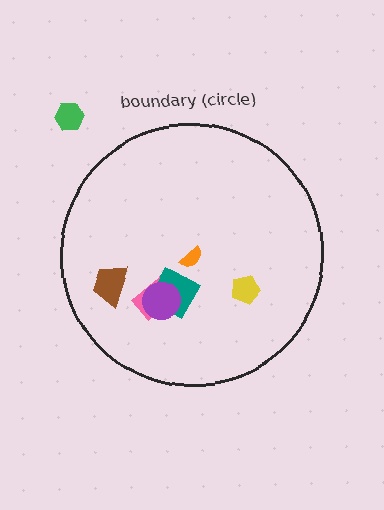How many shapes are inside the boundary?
6 inside, 1 outside.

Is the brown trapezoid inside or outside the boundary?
Inside.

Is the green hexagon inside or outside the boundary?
Outside.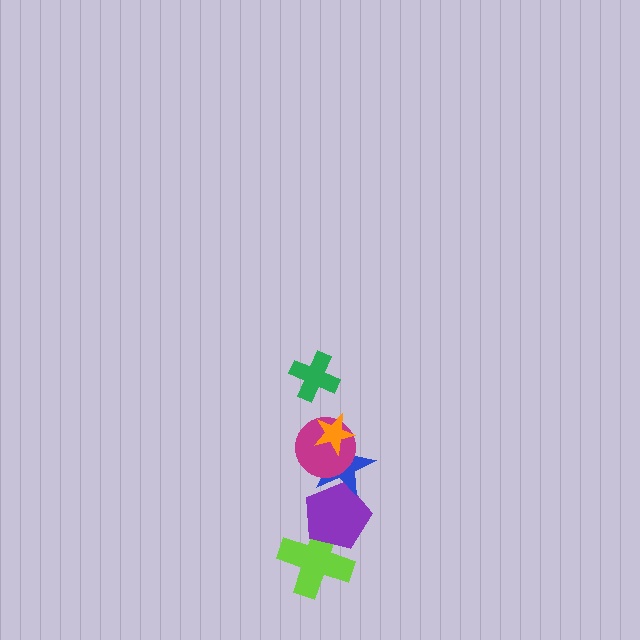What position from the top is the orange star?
The orange star is 2nd from the top.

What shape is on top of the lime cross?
The purple pentagon is on top of the lime cross.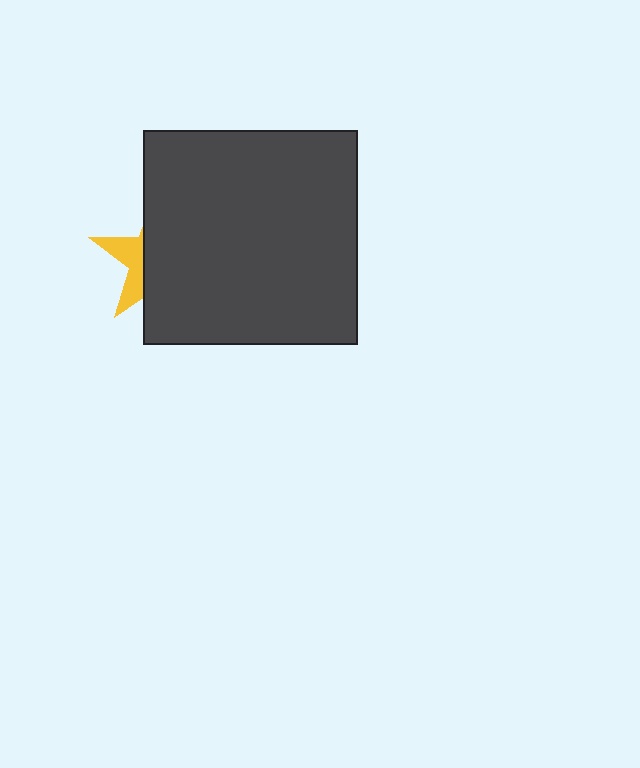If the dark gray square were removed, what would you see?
You would see the complete yellow star.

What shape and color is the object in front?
The object in front is a dark gray square.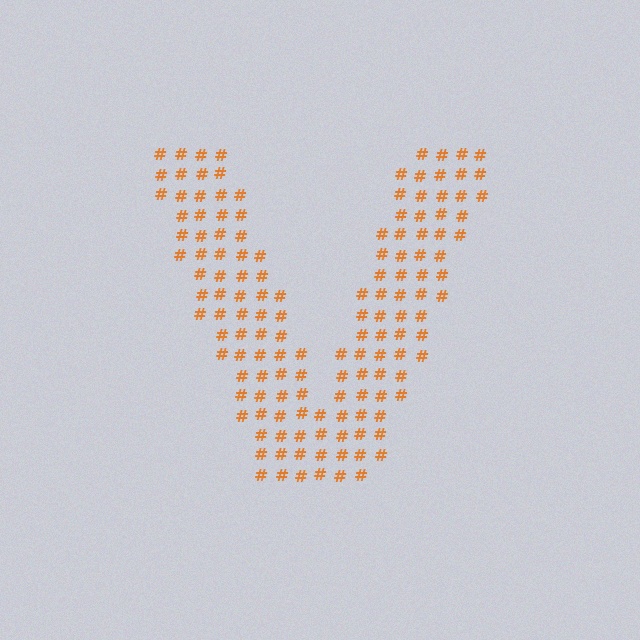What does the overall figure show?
The overall figure shows the letter V.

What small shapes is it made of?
It is made of small hash symbols.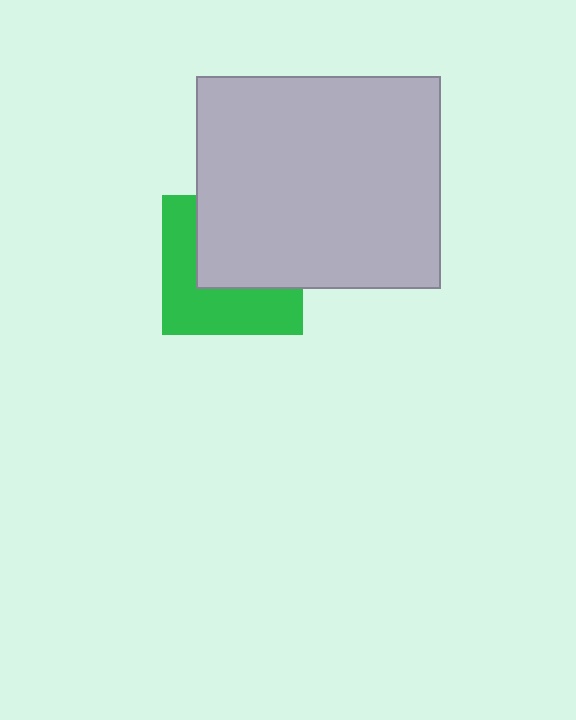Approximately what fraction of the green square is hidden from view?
Roughly 51% of the green square is hidden behind the light gray rectangle.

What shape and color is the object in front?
The object in front is a light gray rectangle.